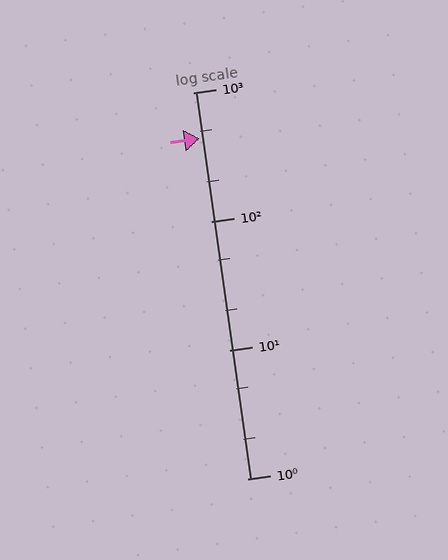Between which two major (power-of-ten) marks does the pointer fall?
The pointer is between 100 and 1000.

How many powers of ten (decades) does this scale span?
The scale spans 3 decades, from 1 to 1000.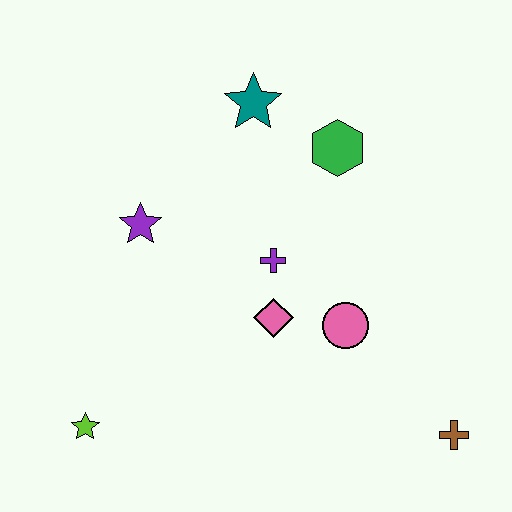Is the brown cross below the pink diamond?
Yes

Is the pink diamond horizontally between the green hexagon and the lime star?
Yes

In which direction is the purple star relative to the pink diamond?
The purple star is to the left of the pink diamond.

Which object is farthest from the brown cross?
The teal star is farthest from the brown cross.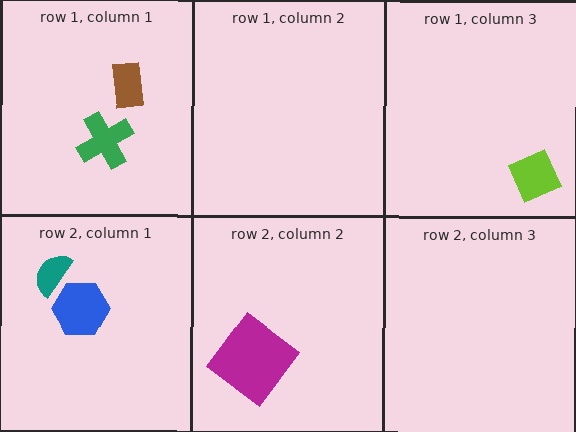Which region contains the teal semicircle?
The row 2, column 1 region.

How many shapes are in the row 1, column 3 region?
1.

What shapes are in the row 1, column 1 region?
The green cross, the brown rectangle.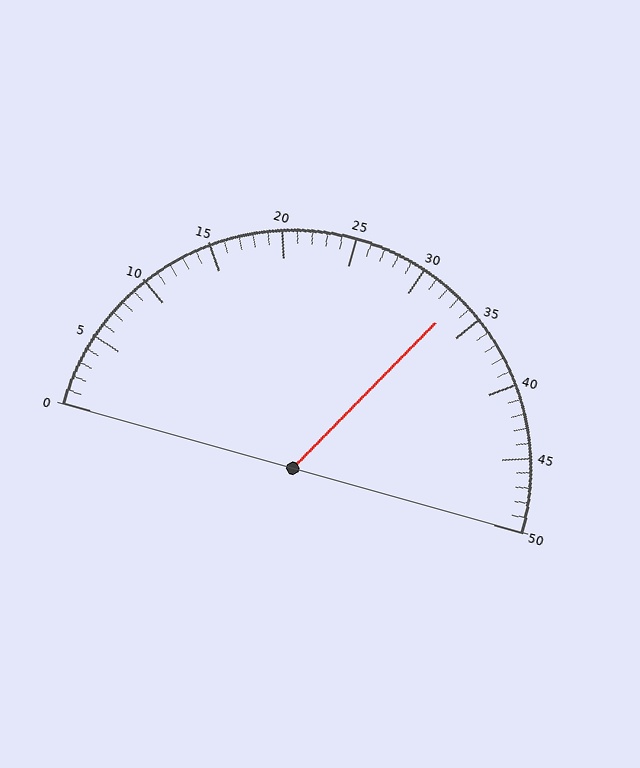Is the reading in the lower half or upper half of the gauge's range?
The reading is in the upper half of the range (0 to 50).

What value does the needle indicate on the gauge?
The needle indicates approximately 33.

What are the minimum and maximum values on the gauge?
The gauge ranges from 0 to 50.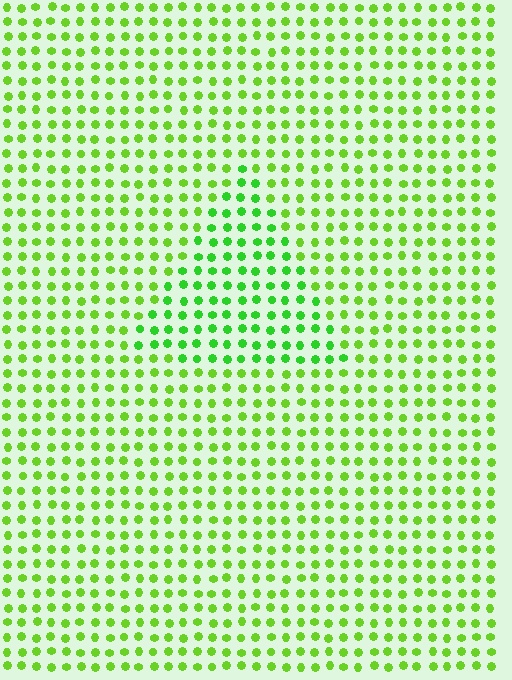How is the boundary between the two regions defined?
The boundary is defined purely by a slight shift in hue (about 23 degrees). Spacing, size, and orientation are identical on both sides.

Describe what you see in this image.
The image is filled with small lime elements in a uniform arrangement. A triangle-shaped region is visible where the elements are tinted to a slightly different hue, forming a subtle color boundary.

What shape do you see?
I see a triangle.